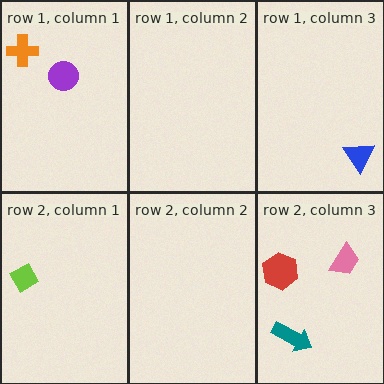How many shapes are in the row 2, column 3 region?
3.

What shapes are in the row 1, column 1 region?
The purple circle, the orange cross.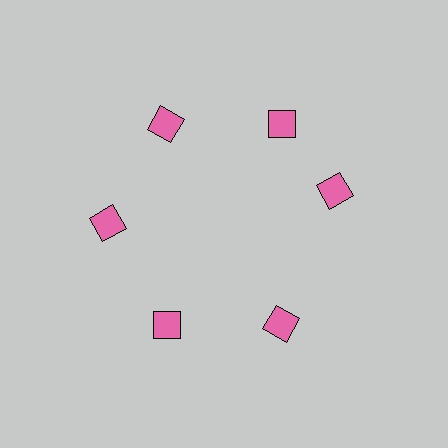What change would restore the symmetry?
The symmetry would be restored by rotating it back into even spacing with its neighbors so that all 6 squares sit at equal angles and equal distance from the center.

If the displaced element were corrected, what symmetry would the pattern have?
It would have 6-fold rotational symmetry — the pattern would map onto itself every 60 degrees.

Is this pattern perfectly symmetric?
No. The 6 pink squares are arranged in a ring, but one element near the 3 o'clock position is rotated out of alignment along the ring, breaking the 6-fold rotational symmetry.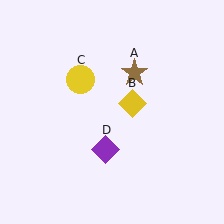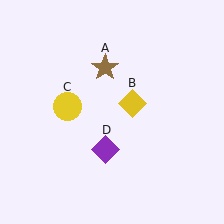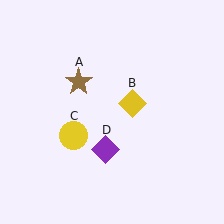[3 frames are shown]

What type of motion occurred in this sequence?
The brown star (object A), yellow circle (object C) rotated counterclockwise around the center of the scene.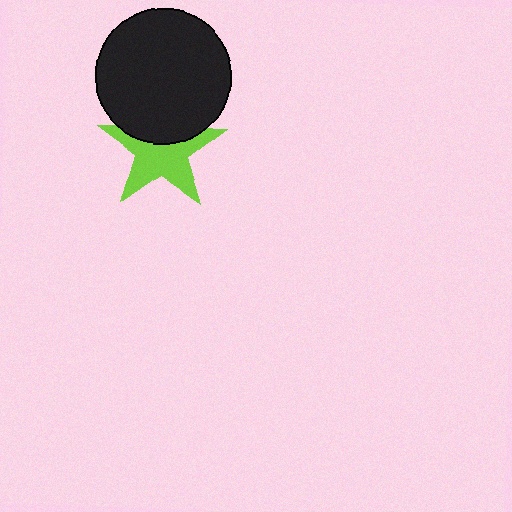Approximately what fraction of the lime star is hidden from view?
Roughly 35% of the lime star is hidden behind the black circle.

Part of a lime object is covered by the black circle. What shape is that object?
It is a star.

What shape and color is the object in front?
The object in front is a black circle.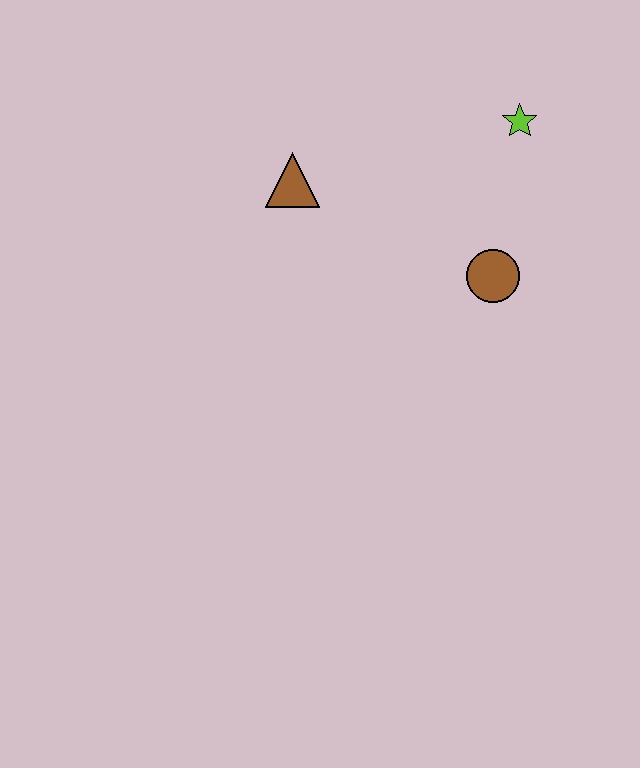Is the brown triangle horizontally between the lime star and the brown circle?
No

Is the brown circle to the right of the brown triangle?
Yes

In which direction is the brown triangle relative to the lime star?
The brown triangle is to the left of the lime star.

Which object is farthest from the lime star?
The brown triangle is farthest from the lime star.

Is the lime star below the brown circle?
No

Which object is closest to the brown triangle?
The brown circle is closest to the brown triangle.